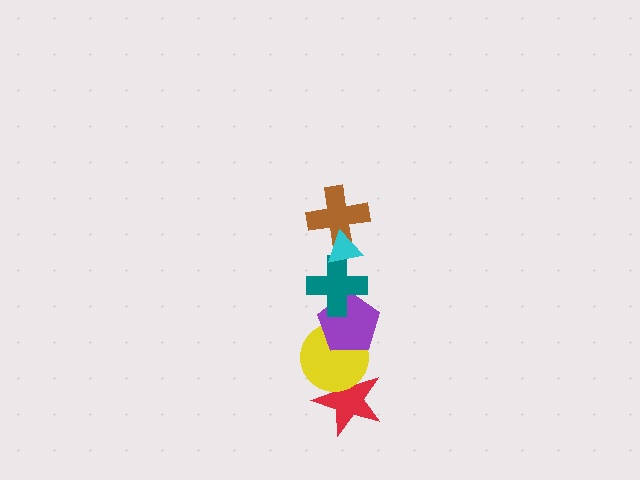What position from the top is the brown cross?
The brown cross is 2nd from the top.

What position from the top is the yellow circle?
The yellow circle is 5th from the top.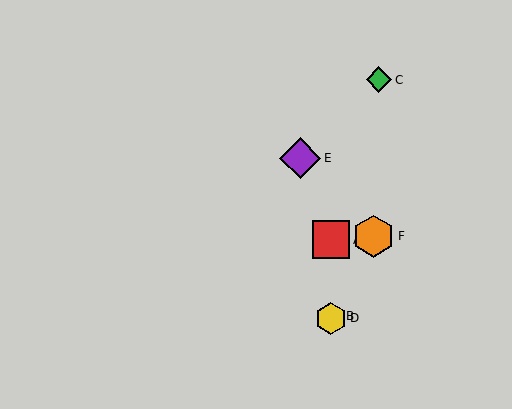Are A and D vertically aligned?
Yes, both are at x≈331.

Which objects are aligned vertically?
Objects A, B, D are aligned vertically.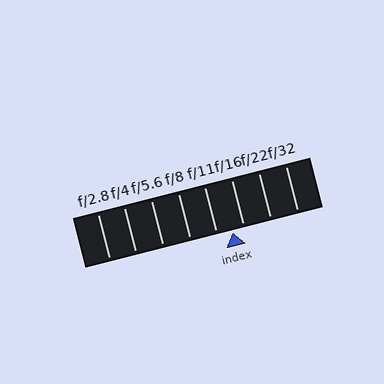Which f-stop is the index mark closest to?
The index mark is closest to f/16.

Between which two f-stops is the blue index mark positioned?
The index mark is between f/11 and f/16.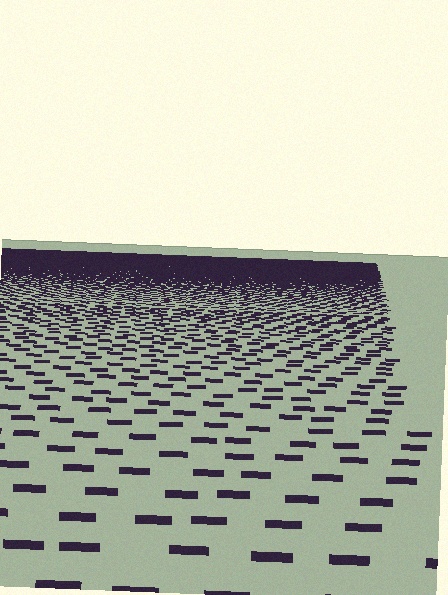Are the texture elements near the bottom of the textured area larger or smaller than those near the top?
Larger. Near the bottom, elements are closer to the viewer and appear at a bigger on-screen size.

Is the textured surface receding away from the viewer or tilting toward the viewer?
The surface is receding away from the viewer. Texture elements get smaller and denser toward the top.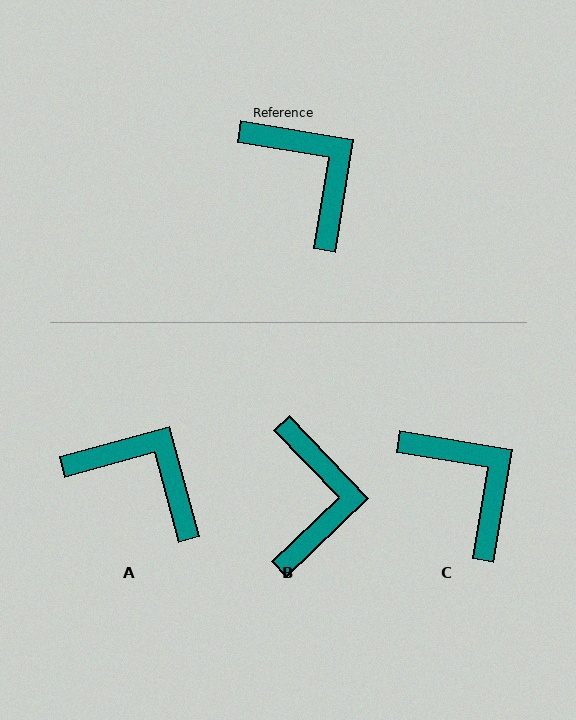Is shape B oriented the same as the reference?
No, it is off by about 37 degrees.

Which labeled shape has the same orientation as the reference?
C.